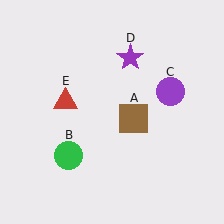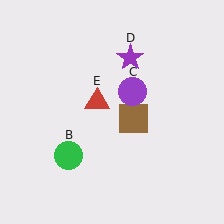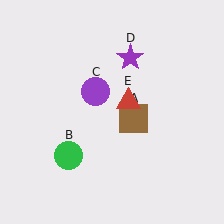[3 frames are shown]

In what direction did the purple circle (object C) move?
The purple circle (object C) moved left.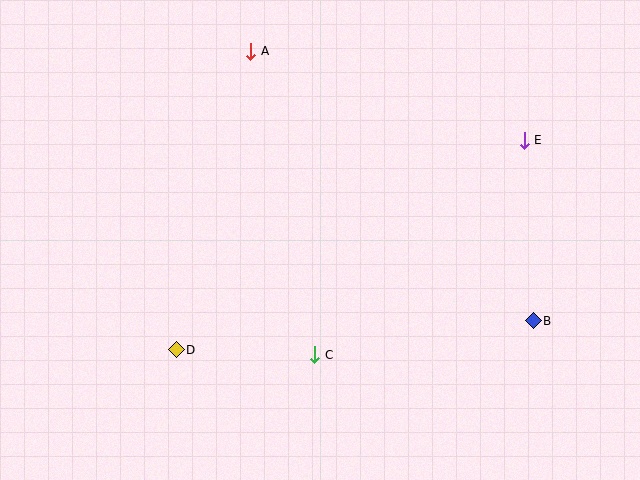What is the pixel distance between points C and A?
The distance between C and A is 310 pixels.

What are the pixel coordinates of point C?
Point C is at (314, 355).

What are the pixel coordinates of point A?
Point A is at (251, 51).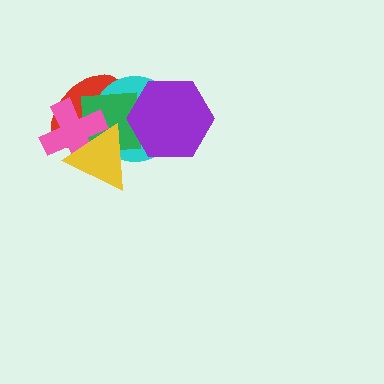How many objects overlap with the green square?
5 objects overlap with the green square.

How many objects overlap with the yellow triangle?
4 objects overlap with the yellow triangle.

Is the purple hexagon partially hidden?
No, no other shape covers it.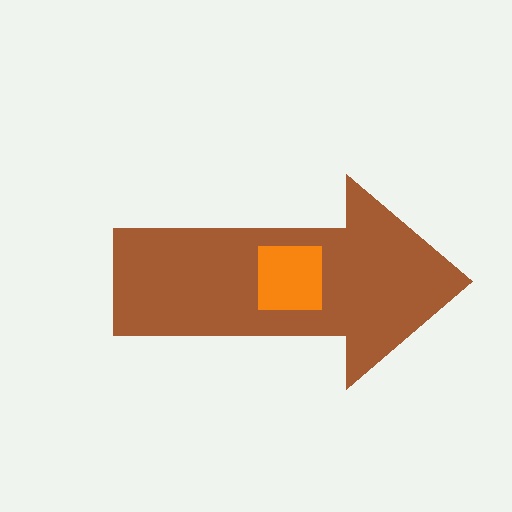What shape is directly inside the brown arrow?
The orange square.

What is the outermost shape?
The brown arrow.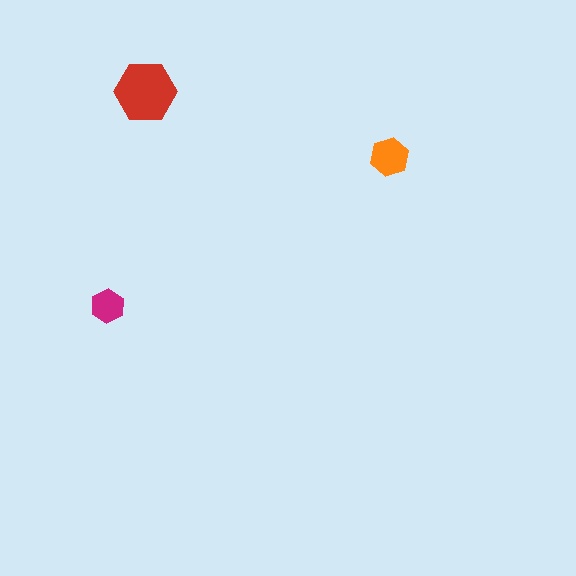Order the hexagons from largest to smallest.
the red one, the orange one, the magenta one.